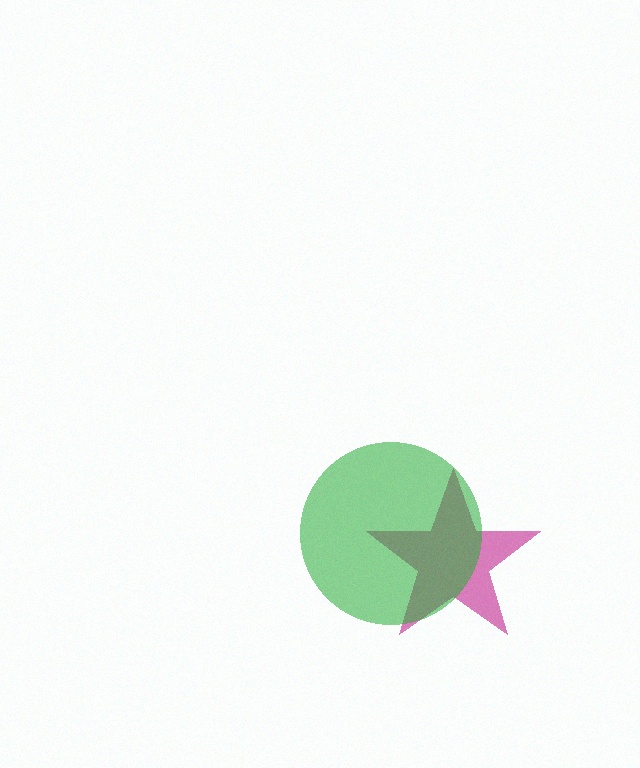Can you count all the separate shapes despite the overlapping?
Yes, there are 2 separate shapes.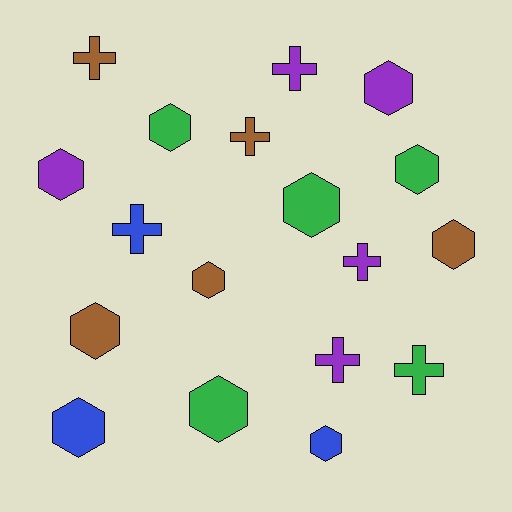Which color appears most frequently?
Brown, with 5 objects.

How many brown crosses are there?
There are 2 brown crosses.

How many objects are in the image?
There are 18 objects.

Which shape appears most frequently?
Hexagon, with 11 objects.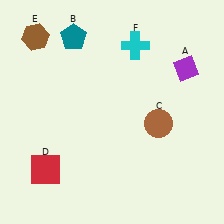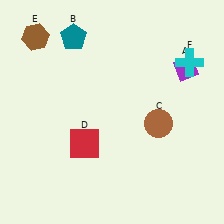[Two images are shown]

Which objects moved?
The objects that moved are: the red square (D), the cyan cross (F).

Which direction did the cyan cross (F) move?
The cyan cross (F) moved right.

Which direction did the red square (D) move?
The red square (D) moved right.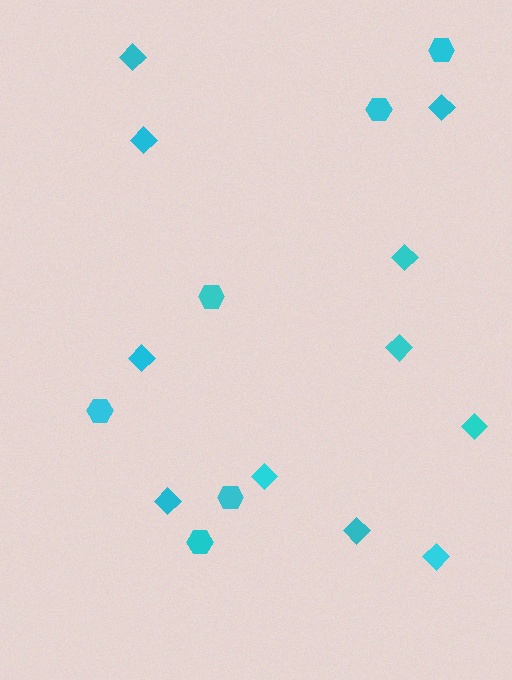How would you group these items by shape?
There are 2 groups: one group of diamonds (11) and one group of hexagons (6).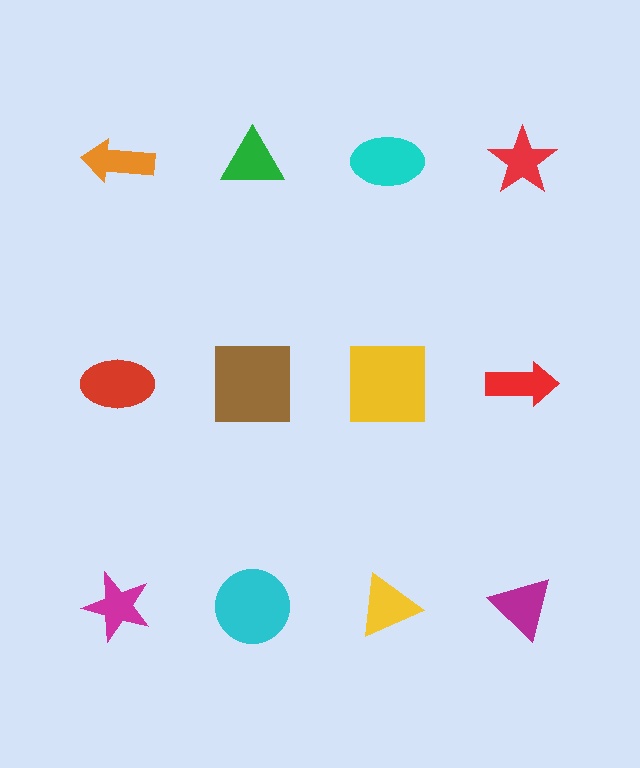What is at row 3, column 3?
A yellow triangle.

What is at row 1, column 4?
A red star.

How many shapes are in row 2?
4 shapes.